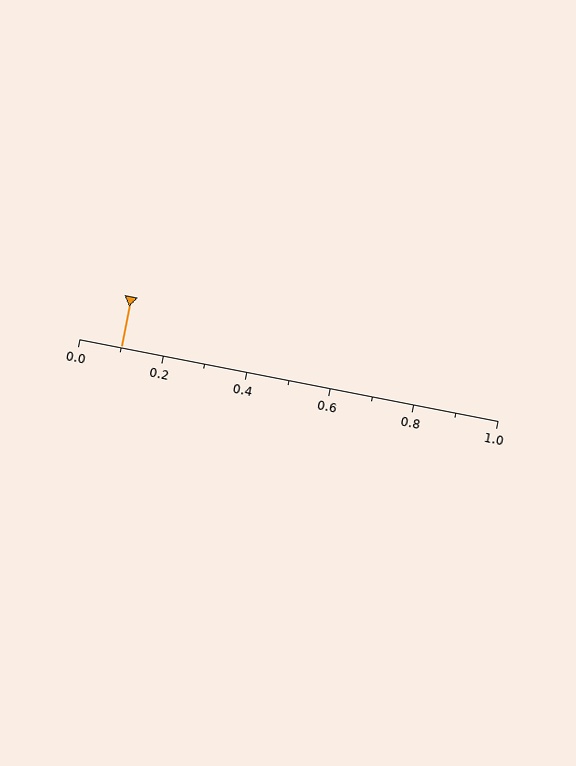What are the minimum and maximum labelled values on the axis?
The axis runs from 0.0 to 1.0.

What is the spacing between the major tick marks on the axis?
The major ticks are spaced 0.2 apart.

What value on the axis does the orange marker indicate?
The marker indicates approximately 0.1.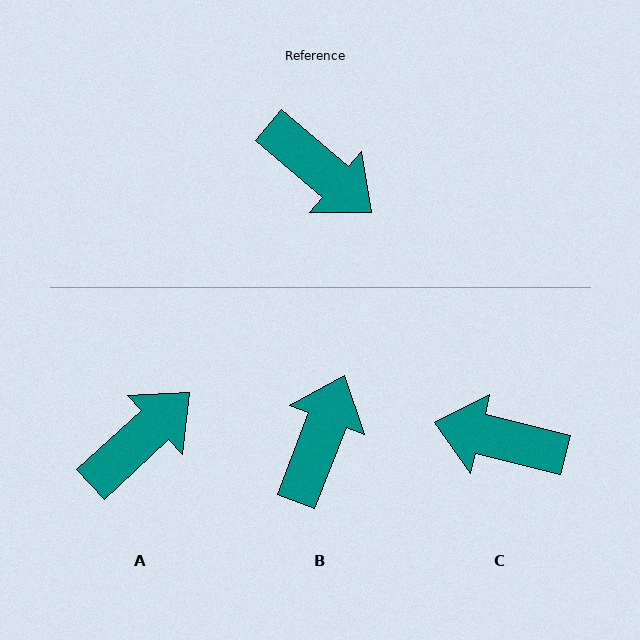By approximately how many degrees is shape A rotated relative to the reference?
Approximately 83 degrees counter-clockwise.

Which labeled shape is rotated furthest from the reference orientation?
C, about 153 degrees away.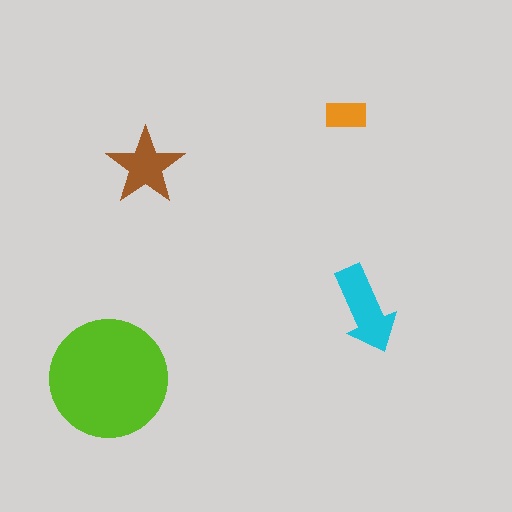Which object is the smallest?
The orange rectangle.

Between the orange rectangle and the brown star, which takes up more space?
The brown star.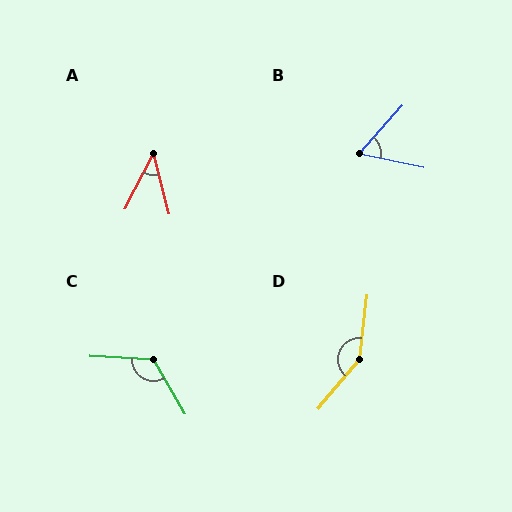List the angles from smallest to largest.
A (42°), B (60°), C (123°), D (146°).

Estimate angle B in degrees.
Approximately 60 degrees.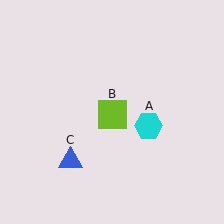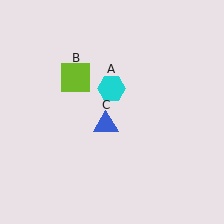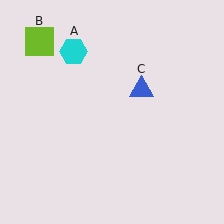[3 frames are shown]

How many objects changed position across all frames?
3 objects changed position: cyan hexagon (object A), lime square (object B), blue triangle (object C).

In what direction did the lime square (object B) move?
The lime square (object B) moved up and to the left.